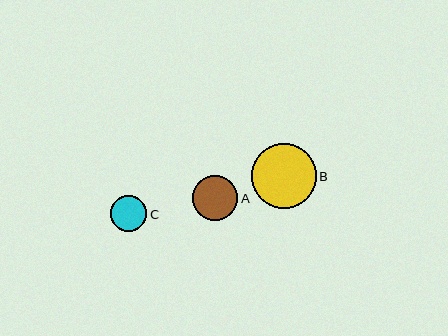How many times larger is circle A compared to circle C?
Circle A is approximately 1.2 times the size of circle C.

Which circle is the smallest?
Circle C is the smallest with a size of approximately 36 pixels.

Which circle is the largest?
Circle B is the largest with a size of approximately 65 pixels.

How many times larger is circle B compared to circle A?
Circle B is approximately 1.5 times the size of circle A.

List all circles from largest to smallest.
From largest to smallest: B, A, C.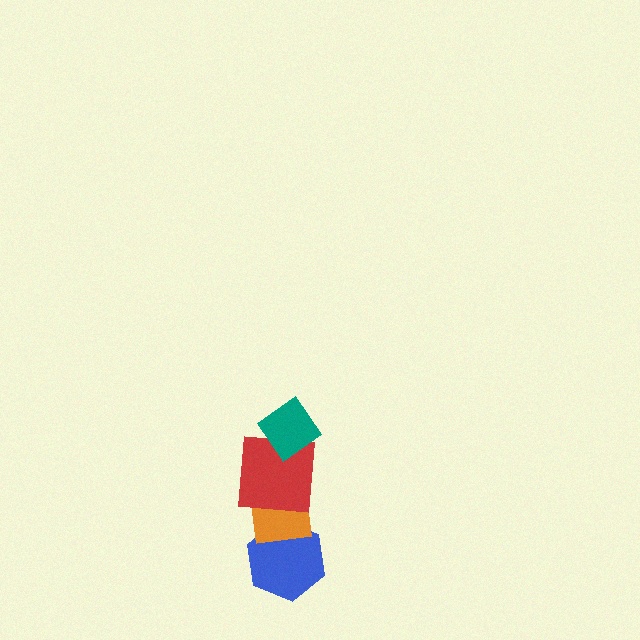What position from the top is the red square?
The red square is 2nd from the top.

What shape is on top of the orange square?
The red square is on top of the orange square.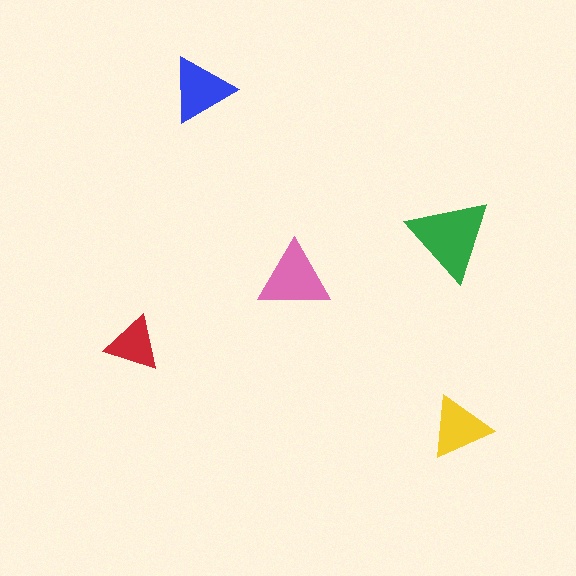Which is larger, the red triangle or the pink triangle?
The pink one.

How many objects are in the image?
There are 5 objects in the image.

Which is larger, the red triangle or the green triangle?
The green one.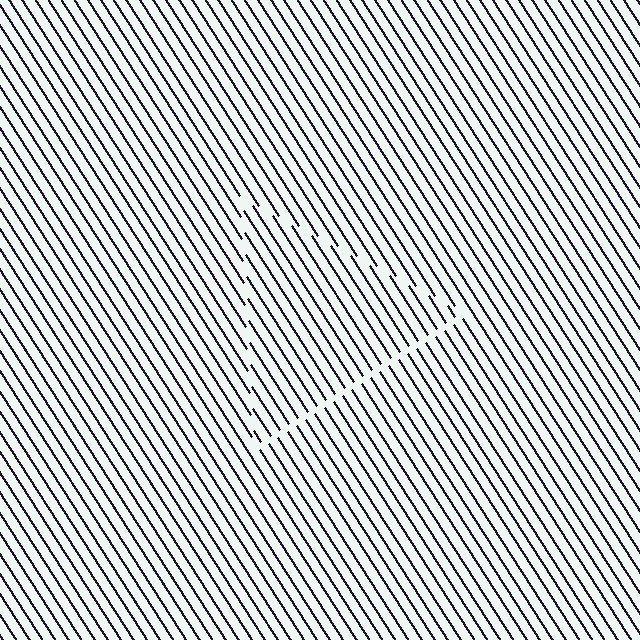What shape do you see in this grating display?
An illusory triangle. The interior of the shape contains the same grating, shifted by half a period — the contour is defined by the phase discontinuity where line-ends from the inner and outer gratings abut.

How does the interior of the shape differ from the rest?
The interior of the shape contains the same grating, shifted by half a period — the contour is defined by the phase discontinuity where line-ends from the inner and outer gratings abut.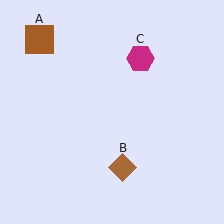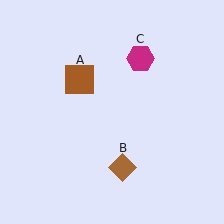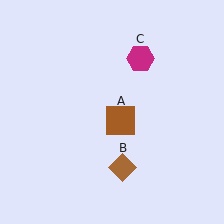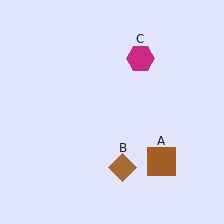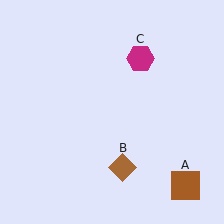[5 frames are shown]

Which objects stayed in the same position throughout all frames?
Brown diamond (object B) and magenta hexagon (object C) remained stationary.